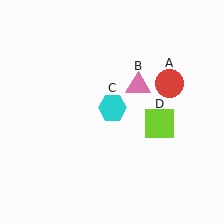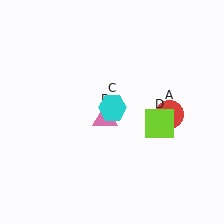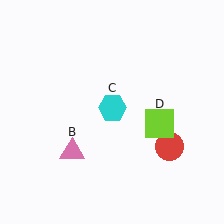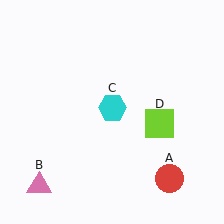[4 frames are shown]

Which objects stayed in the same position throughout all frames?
Cyan hexagon (object C) and lime square (object D) remained stationary.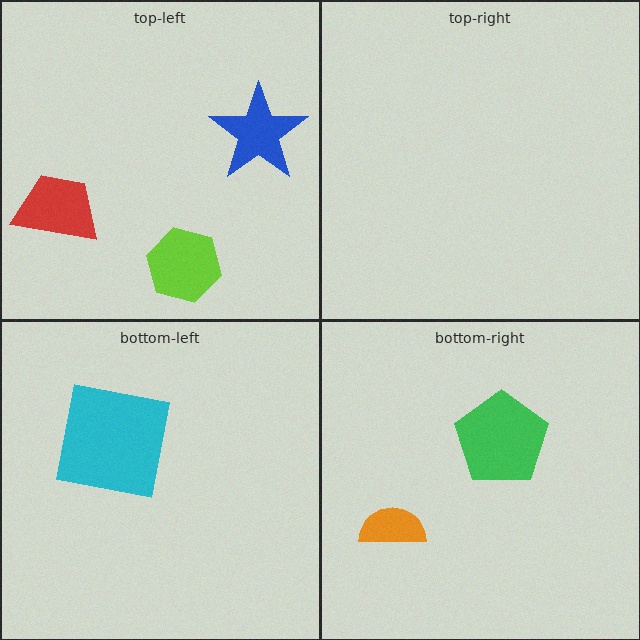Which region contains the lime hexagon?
The top-left region.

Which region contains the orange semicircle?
The bottom-right region.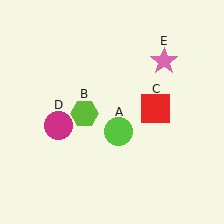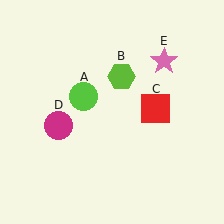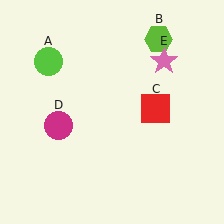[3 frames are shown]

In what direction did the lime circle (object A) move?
The lime circle (object A) moved up and to the left.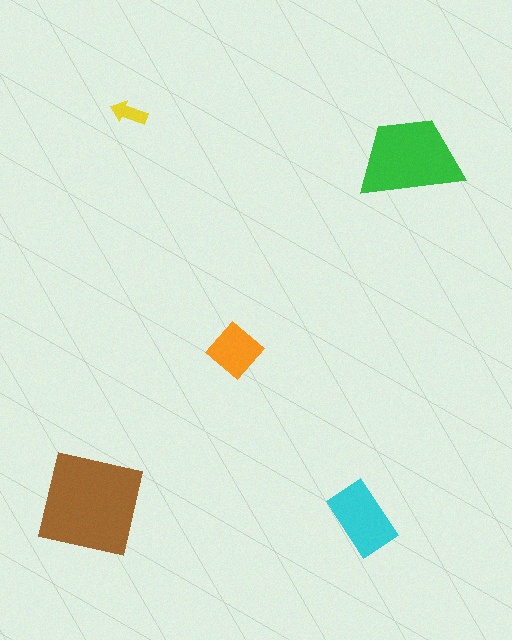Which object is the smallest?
The yellow arrow.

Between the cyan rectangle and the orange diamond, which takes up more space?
The cyan rectangle.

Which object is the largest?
The brown square.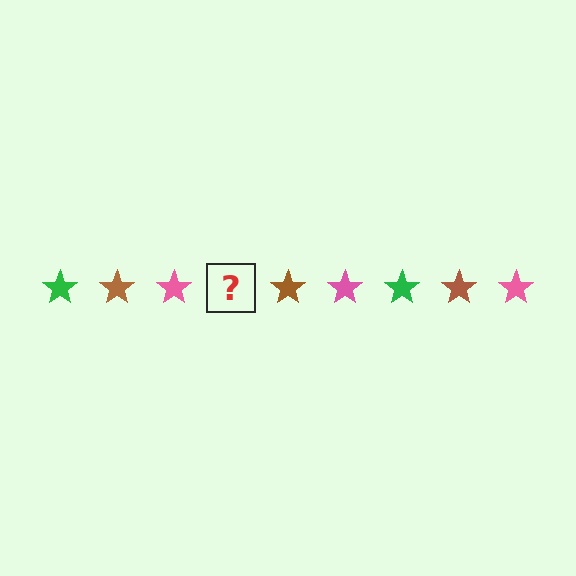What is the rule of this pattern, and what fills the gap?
The rule is that the pattern cycles through green, brown, pink stars. The gap should be filled with a green star.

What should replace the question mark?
The question mark should be replaced with a green star.